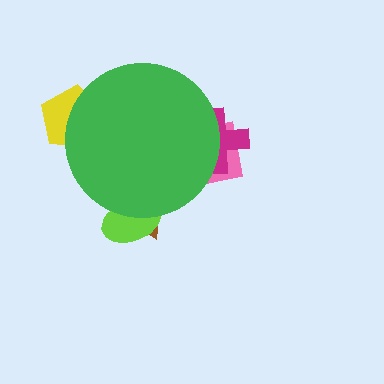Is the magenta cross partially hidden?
Yes, the magenta cross is partially hidden behind the green circle.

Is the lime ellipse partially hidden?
Yes, the lime ellipse is partially hidden behind the green circle.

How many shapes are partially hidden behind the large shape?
5 shapes are partially hidden.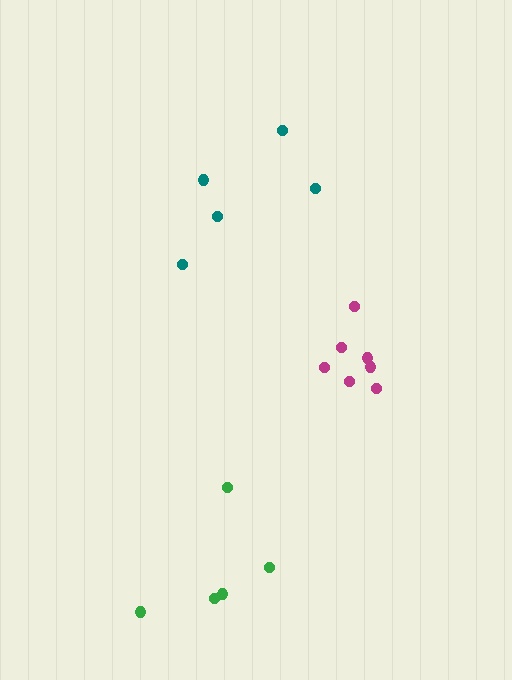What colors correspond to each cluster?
The clusters are colored: green, magenta, teal.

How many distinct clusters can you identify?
There are 3 distinct clusters.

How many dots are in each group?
Group 1: 5 dots, Group 2: 7 dots, Group 3: 5 dots (17 total).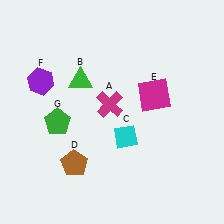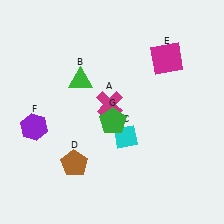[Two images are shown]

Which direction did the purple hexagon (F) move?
The purple hexagon (F) moved down.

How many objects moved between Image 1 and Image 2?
3 objects moved between the two images.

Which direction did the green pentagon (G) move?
The green pentagon (G) moved right.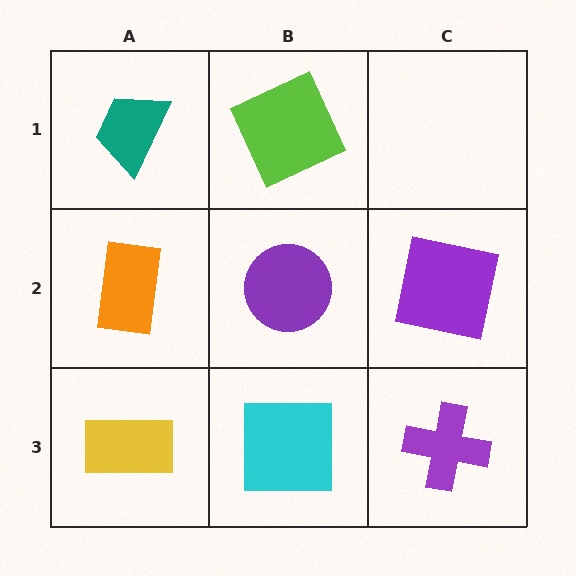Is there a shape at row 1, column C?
No, that cell is empty.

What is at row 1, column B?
A lime square.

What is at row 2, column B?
A purple circle.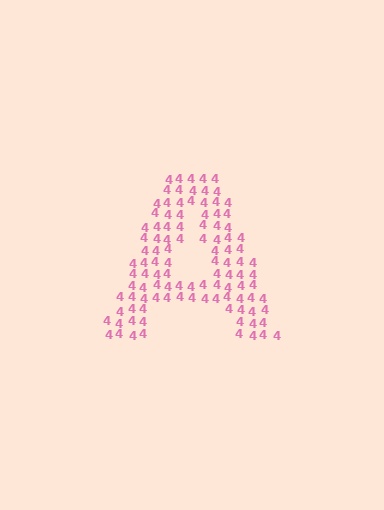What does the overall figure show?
The overall figure shows the letter A.